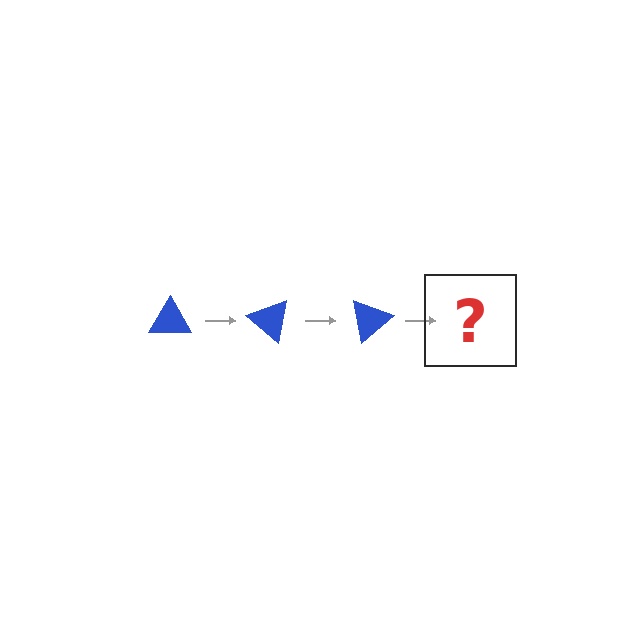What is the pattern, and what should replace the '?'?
The pattern is that the triangle rotates 40 degrees each step. The '?' should be a blue triangle rotated 120 degrees.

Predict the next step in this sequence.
The next step is a blue triangle rotated 120 degrees.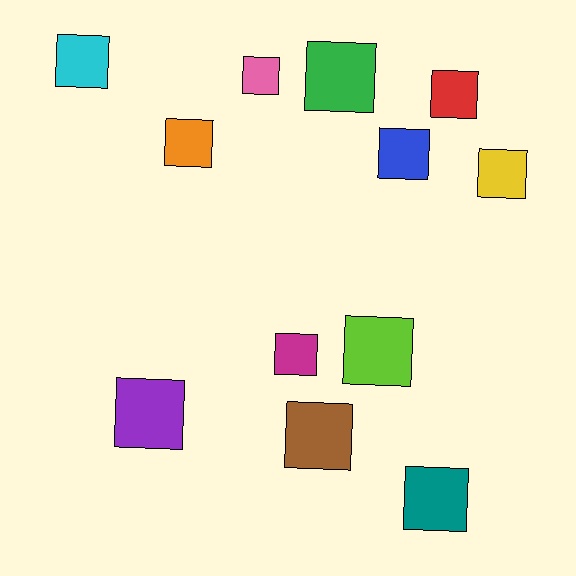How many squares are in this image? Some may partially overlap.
There are 12 squares.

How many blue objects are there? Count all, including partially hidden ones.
There is 1 blue object.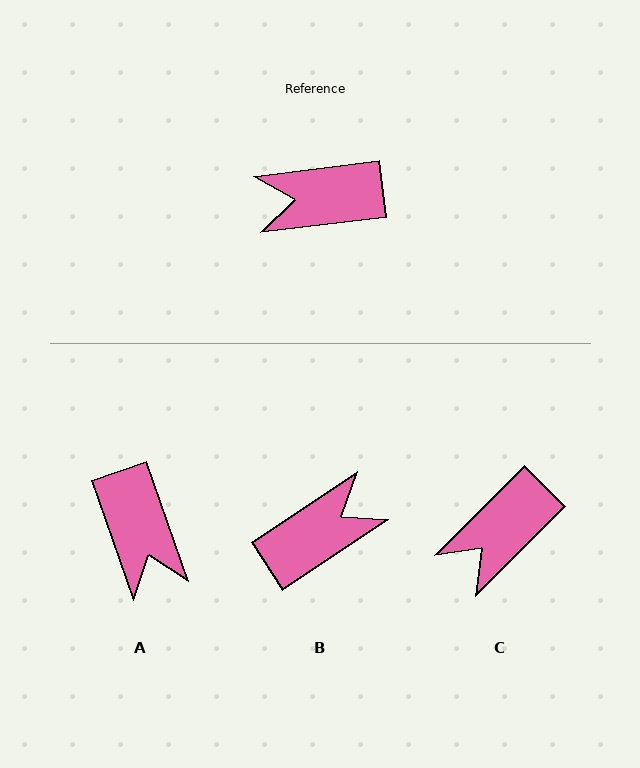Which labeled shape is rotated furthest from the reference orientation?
B, about 153 degrees away.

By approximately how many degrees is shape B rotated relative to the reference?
Approximately 153 degrees clockwise.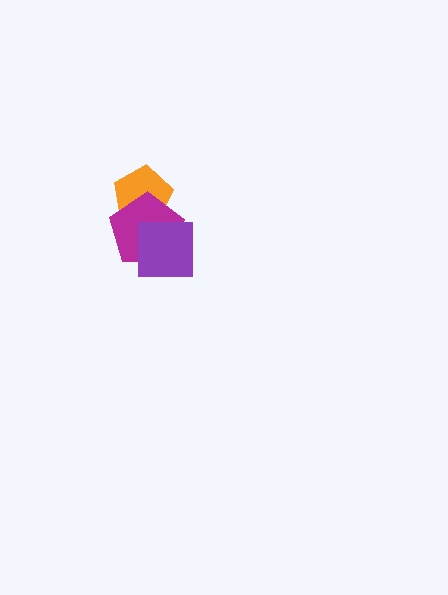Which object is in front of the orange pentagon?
The magenta pentagon is in front of the orange pentagon.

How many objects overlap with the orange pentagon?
1 object overlaps with the orange pentagon.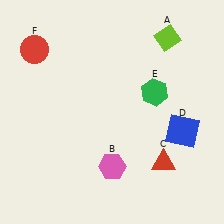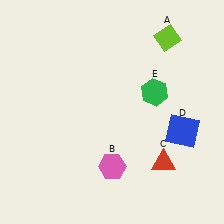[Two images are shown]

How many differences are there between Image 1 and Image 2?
There is 1 difference between the two images.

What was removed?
The red circle (F) was removed in Image 2.